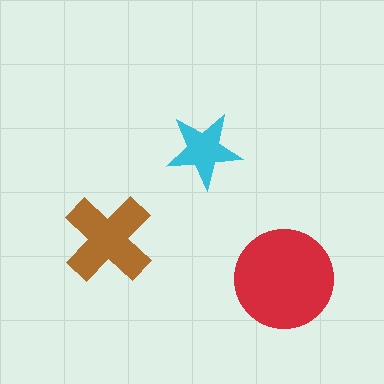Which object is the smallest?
The cyan star.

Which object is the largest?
The red circle.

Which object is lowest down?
The red circle is bottommost.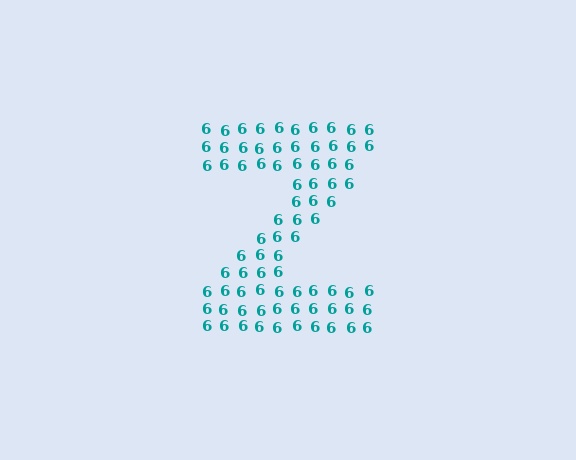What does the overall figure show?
The overall figure shows the letter Z.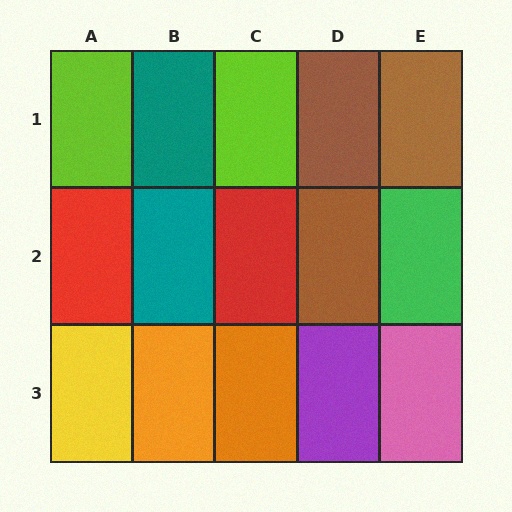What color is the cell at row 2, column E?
Green.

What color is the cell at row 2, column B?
Teal.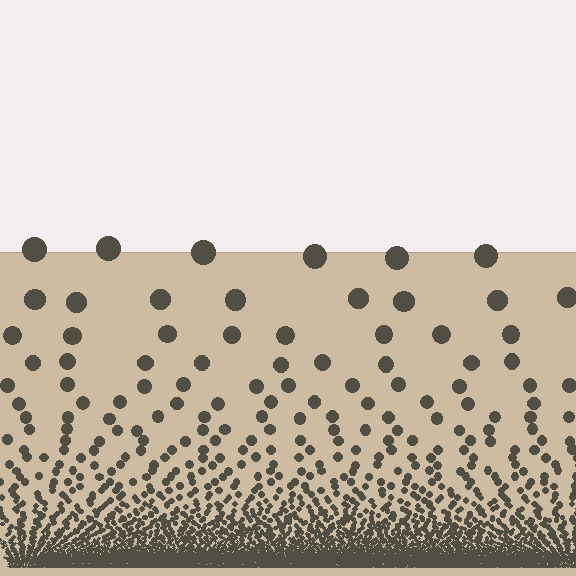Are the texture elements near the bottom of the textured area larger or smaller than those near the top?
Smaller. The gradient is inverted — elements near the bottom are smaller and denser.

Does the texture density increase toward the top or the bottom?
Density increases toward the bottom.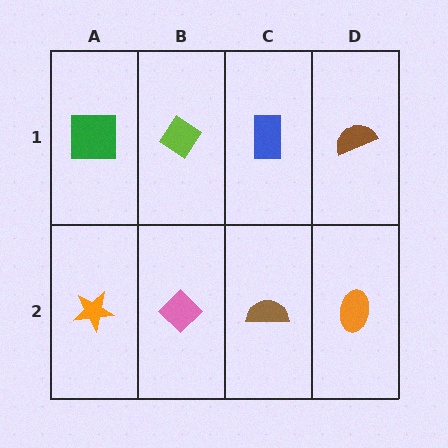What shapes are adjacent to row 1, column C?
A brown semicircle (row 2, column C), a lime diamond (row 1, column B), a brown semicircle (row 1, column D).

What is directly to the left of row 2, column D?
A brown semicircle.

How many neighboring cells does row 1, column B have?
3.